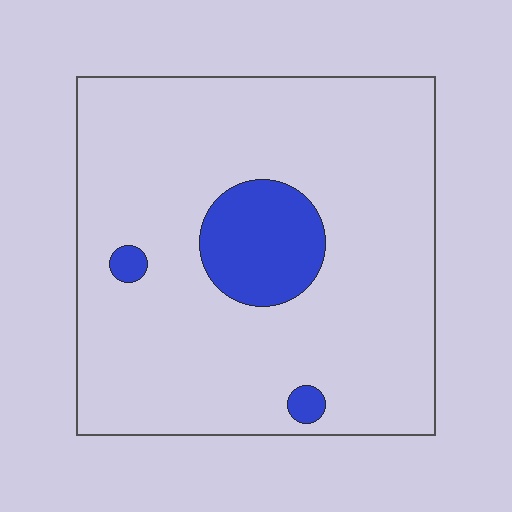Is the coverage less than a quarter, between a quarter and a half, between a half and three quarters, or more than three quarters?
Less than a quarter.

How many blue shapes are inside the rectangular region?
3.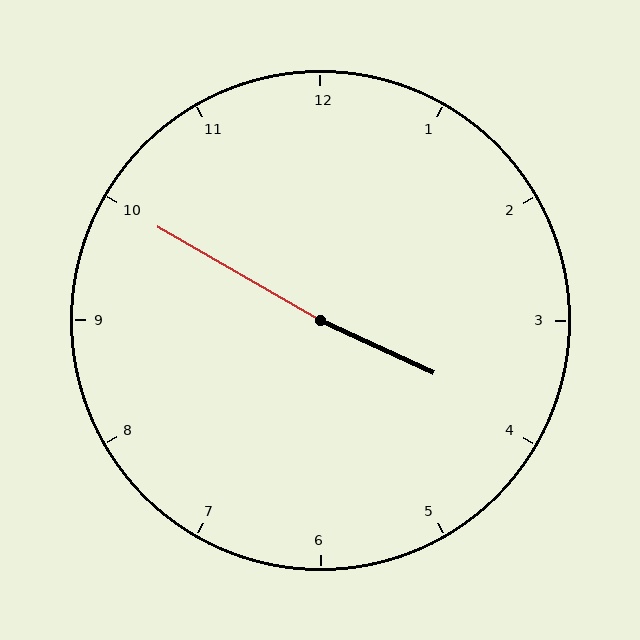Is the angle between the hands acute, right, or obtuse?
It is obtuse.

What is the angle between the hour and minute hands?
Approximately 175 degrees.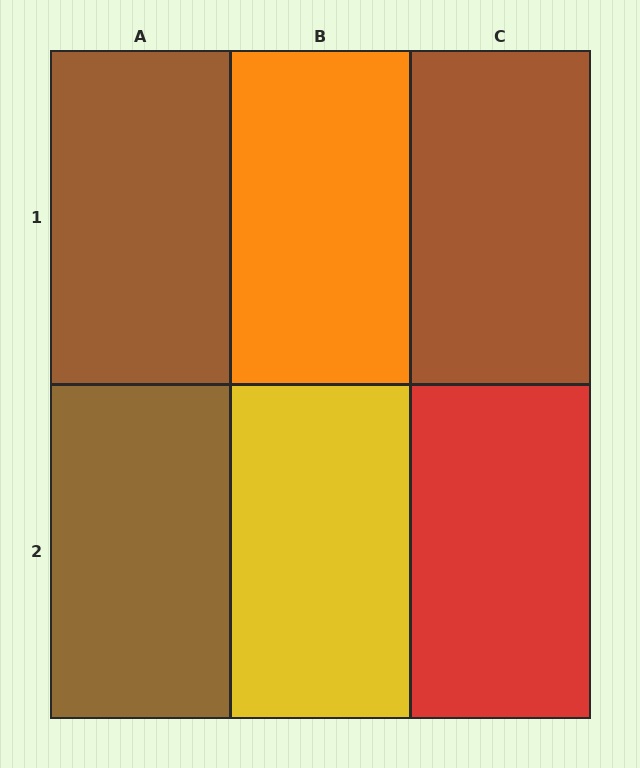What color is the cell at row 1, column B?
Orange.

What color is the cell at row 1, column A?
Brown.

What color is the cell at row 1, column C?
Brown.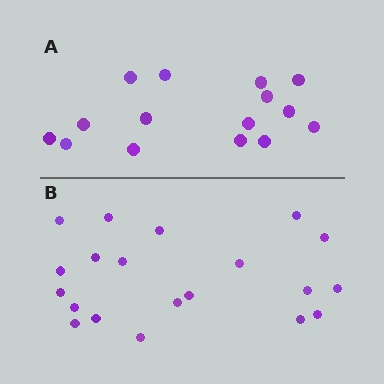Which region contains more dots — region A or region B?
Region B (the bottom region) has more dots.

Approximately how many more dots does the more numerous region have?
Region B has about 5 more dots than region A.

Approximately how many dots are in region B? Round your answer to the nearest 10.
About 20 dots.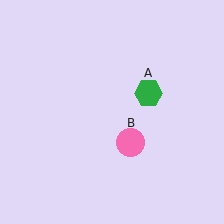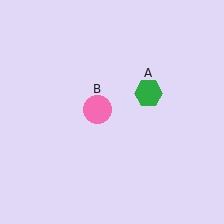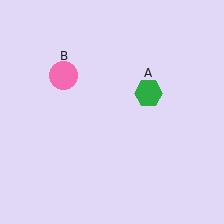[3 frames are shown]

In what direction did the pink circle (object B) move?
The pink circle (object B) moved up and to the left.